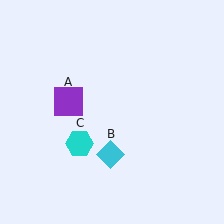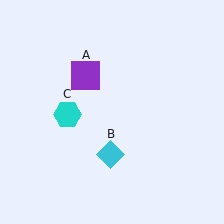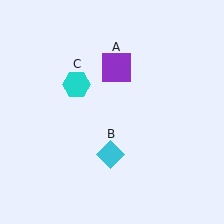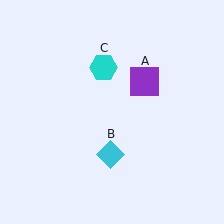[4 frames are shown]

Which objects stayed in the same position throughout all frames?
Cyan diamond (object B) remained stationary.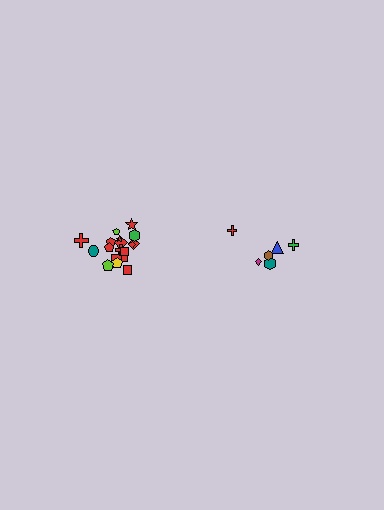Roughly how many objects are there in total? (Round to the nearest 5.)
Roughly 25 objects in total.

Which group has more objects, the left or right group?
The left group.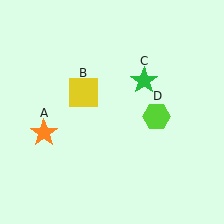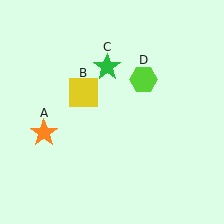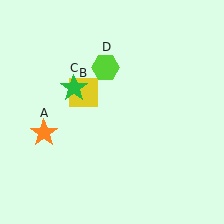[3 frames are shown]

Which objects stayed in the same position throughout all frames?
Orange star (object A) and yellow square (object B) remained stationary.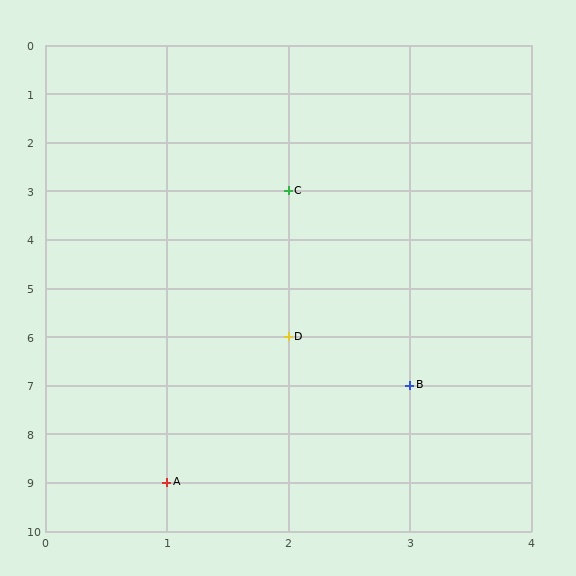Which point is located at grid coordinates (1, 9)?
Point A is at (1, 9).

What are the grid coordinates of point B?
Point B is at grid coordinates (3, 7).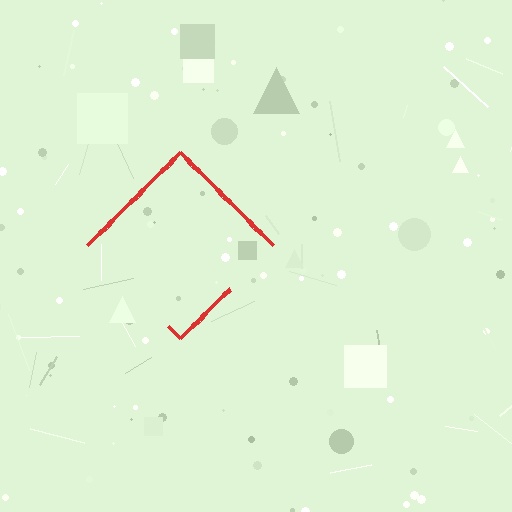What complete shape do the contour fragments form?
The contour fragments form a diamond.